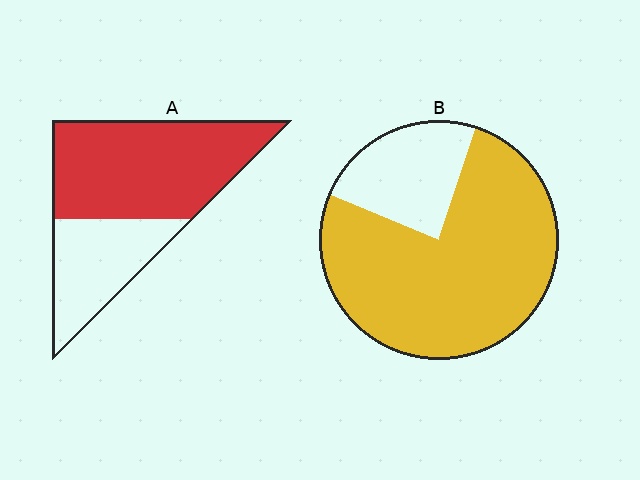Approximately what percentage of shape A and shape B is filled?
A is approximately 65% and B is approximately 75%.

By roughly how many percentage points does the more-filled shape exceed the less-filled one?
By roughly 10 percentage points (B over A).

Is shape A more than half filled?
Yes.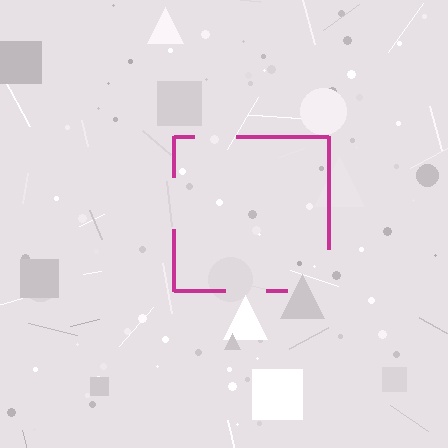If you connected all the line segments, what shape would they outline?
They would outline a square.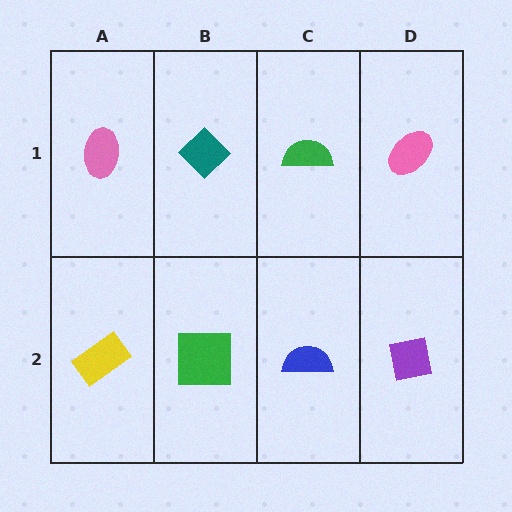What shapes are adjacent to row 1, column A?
A yellow rectangle (row 2, column A), a teal diamond (row 1, column B).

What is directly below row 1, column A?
A yellow rectangle.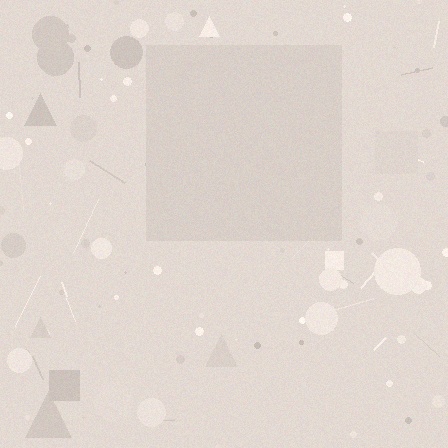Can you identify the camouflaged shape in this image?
The camouflaged shape is a square.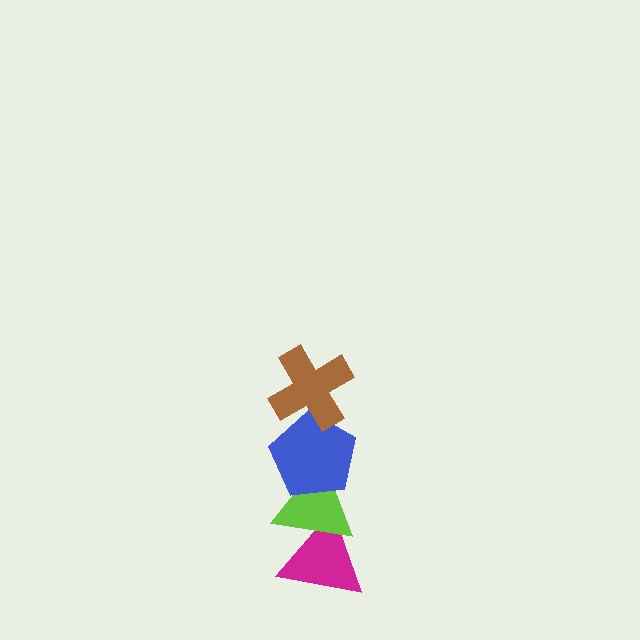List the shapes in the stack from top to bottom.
From top to bottom: the brown cross, the blue pentagon, the lime triangle, the magenta triangle.